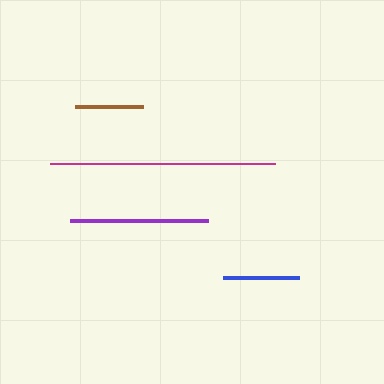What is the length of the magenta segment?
The magenta segment is approximately 225 pixels long.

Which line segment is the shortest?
The brown line is the shortest at approximately 69 pixels.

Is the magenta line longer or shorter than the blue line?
The magenta line is longer than the blue line.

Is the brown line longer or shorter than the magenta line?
The magenta line is longer than the brown line.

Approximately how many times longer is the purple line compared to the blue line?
The purple line is approximately 1.8 times the length of the blue line.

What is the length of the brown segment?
The brown segment is approximately 69 pixels long.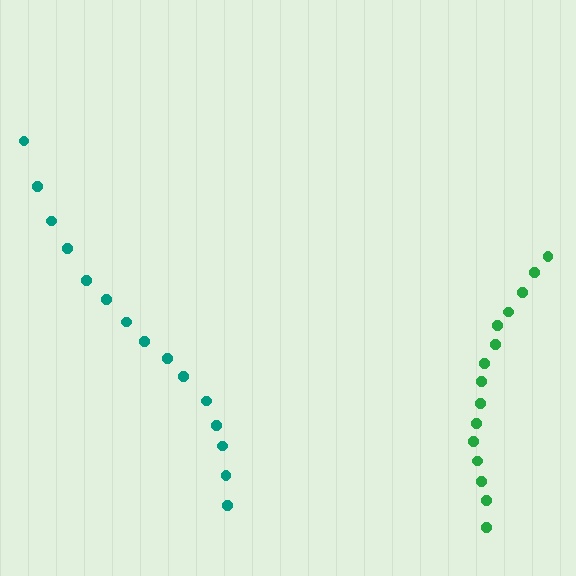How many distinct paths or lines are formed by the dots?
There are 2 distinct paths.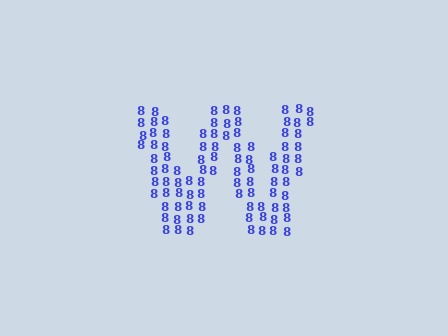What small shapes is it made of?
It is made of small digit 8's.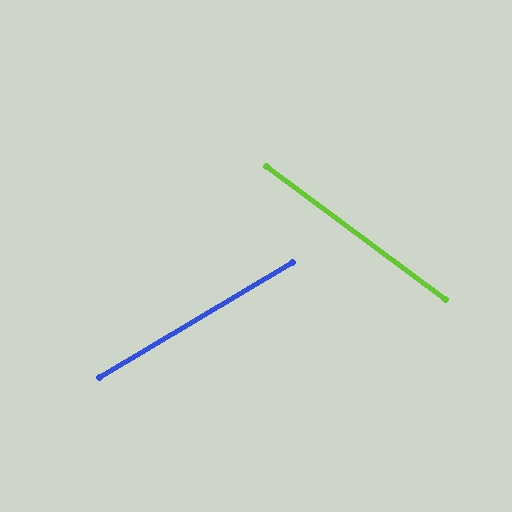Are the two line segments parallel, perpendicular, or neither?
Neither parallel nor perpendicular — they differ by about 67°.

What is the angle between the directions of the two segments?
Approximately 67 degrees.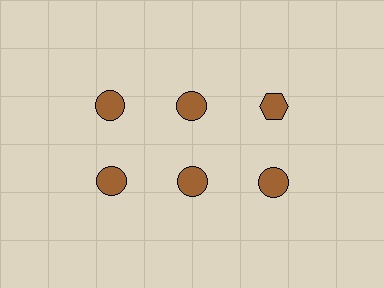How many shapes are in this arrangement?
There are 6 shapes arranged in a grid pattern.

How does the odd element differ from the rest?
It has a different shape: hexagon instead of circle.